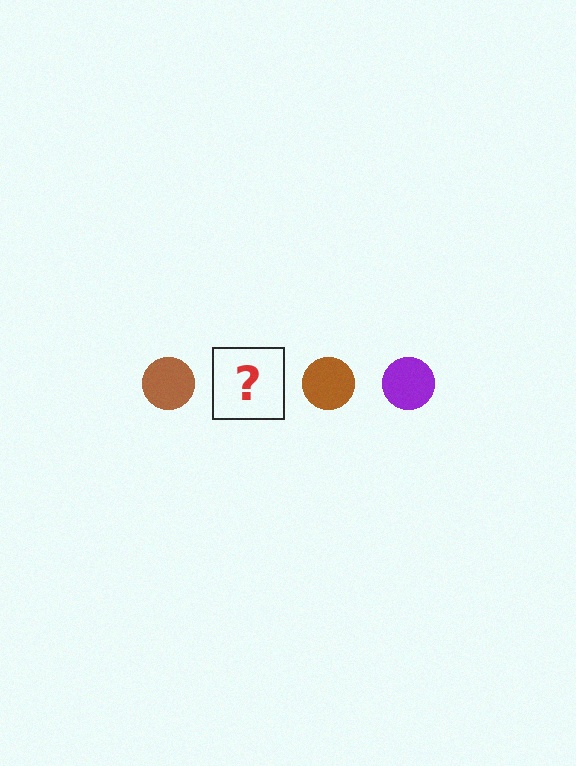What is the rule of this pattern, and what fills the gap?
The rule is that the pattern cycles through brown, purple circles. The gap should be filled with a purple circle.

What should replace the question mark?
The question mark should be replaced with a purple circle.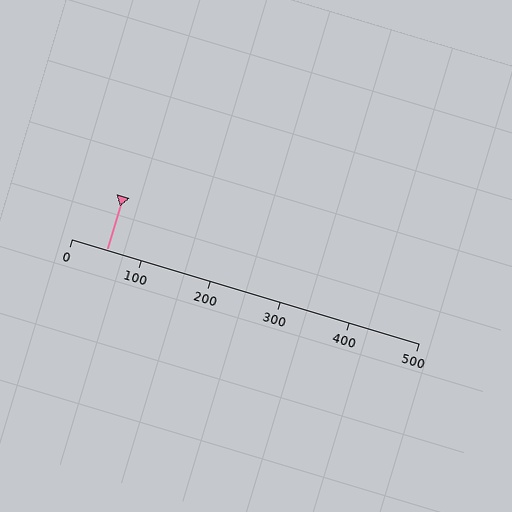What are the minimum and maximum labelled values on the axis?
The axis runs from 0 to 500.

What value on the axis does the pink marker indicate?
The marker indicates approximately 50.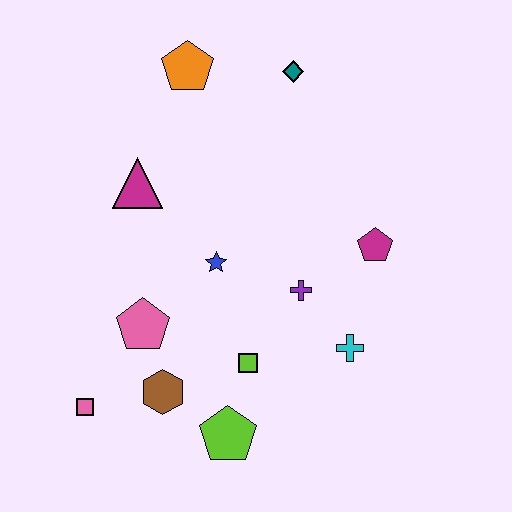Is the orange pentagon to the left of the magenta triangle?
No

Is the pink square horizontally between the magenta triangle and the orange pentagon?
No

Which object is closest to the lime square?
The lime pentagon is closest to the lime square.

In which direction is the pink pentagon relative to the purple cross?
The pink pentagon is to the left of the purple cross.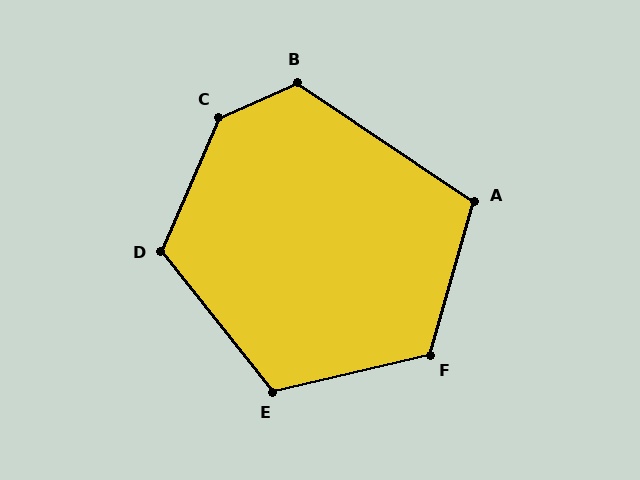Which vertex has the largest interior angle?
C, at approximately 137 degrees.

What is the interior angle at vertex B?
Approximately 122 degrees (obtuse).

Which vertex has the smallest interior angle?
A, at approximately 108 degrees.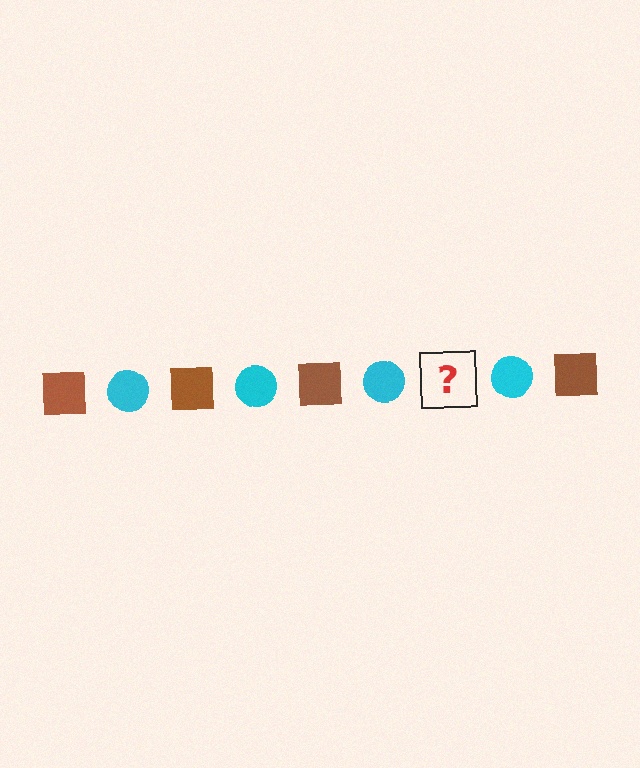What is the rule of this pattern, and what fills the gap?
The rule is that the pattern alternates between brown square and cyan circle. The gap should be filled with a brown square.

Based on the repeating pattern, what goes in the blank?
The blank should be a brown square.